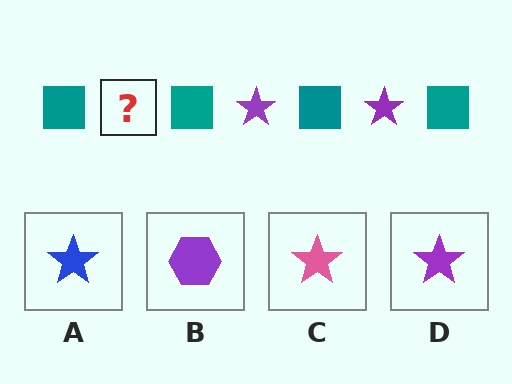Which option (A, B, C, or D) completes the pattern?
D.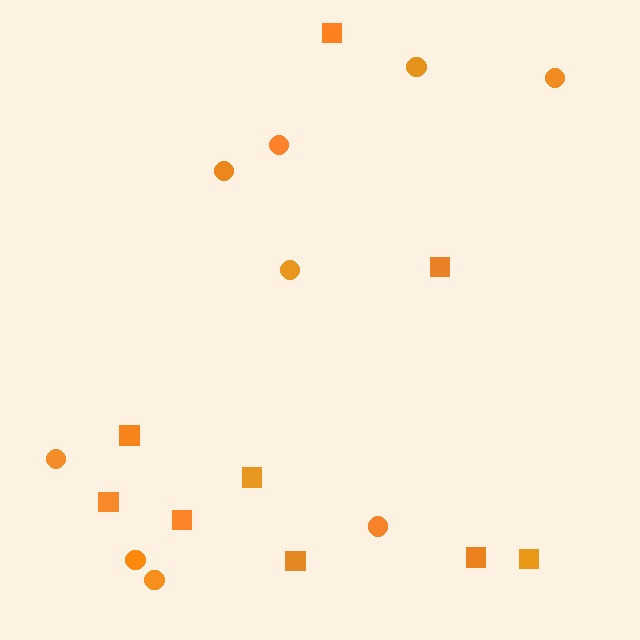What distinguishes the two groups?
There are 2 groups: one group of squares (9) and one group of circles (9).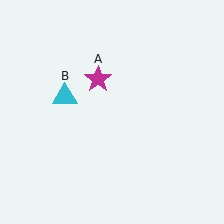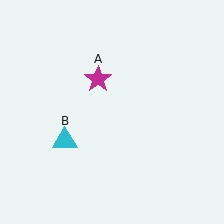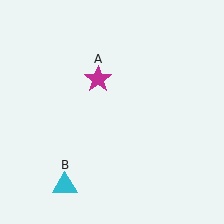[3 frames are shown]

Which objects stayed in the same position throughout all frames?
Magenta star (object A) remained stationary.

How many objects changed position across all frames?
1 object changed position: cyan triangle (object B).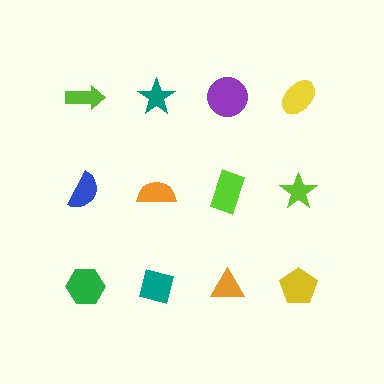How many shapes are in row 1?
4 shapes.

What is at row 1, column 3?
A purple circle.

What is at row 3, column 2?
A teal square.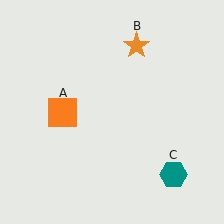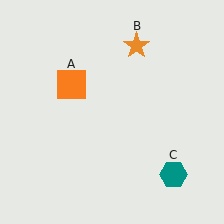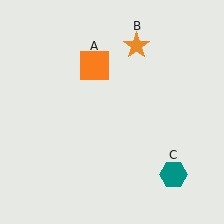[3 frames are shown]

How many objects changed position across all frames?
1 object changed position: orange square (object A).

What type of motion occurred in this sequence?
The orange square (object A) rotated clockwise around the center of the scene.